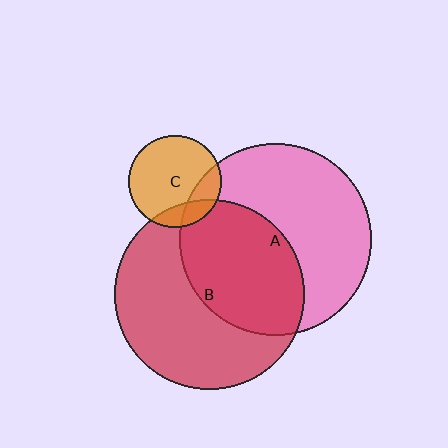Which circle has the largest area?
Circle A (pink).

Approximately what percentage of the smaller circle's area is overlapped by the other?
Approximately 45%.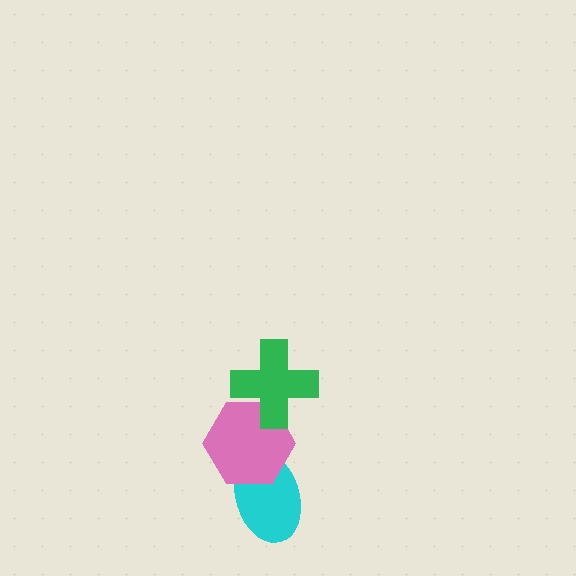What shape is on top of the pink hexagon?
The green cross is on top of the pink hexagon.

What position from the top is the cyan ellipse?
The cyan ellipse is 3rd from the top.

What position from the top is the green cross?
The green cross is 1st from the top.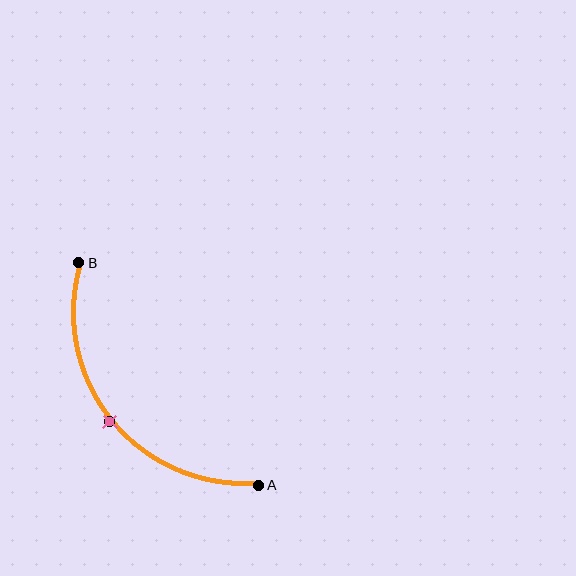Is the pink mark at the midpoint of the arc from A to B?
Yes. The pink mark lies on the arc at equal arc-length from both A and B — it is the arc midpoint.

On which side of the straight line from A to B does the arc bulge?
The arc bulges below and to the left of the straight line connecting A and B.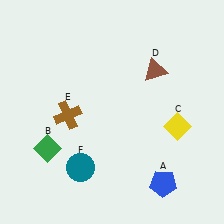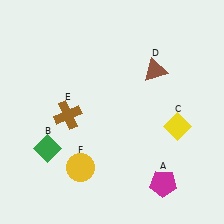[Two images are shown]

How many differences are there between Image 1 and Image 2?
There are 2 differences between the two images.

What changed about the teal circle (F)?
In Image 1, F is teal. In Image 2, it changed to yellow.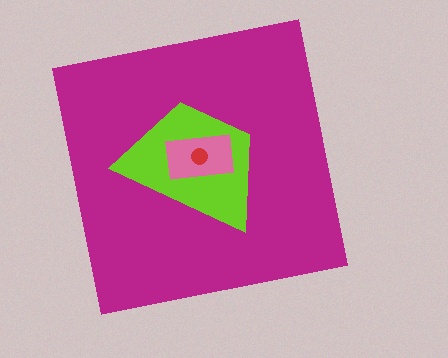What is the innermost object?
The red circle.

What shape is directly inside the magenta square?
The lime trapezoid.